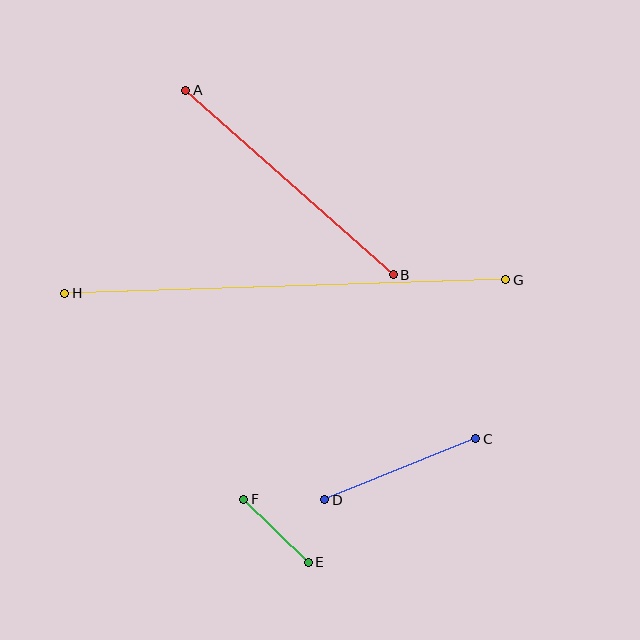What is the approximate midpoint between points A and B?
The midpoint is at approximately (289, 183) pixels.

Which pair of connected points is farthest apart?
Points G and H are farthest apart.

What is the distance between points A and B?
The distance is approximately 278 pixels.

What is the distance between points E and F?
The distance is approximately 90 pixels.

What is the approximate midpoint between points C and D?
The midpoint is at approximately (400, 469) pixels.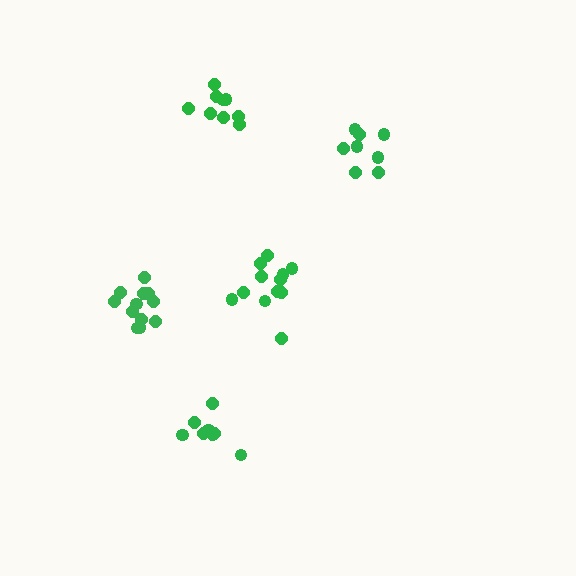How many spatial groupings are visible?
There are 5 spatial groupings.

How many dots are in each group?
Group 1: 8 dots, Group 2: 12 dots, Group 3: 12 dots, Group 4: 8 dots, Group 5: 9 dots (49 total).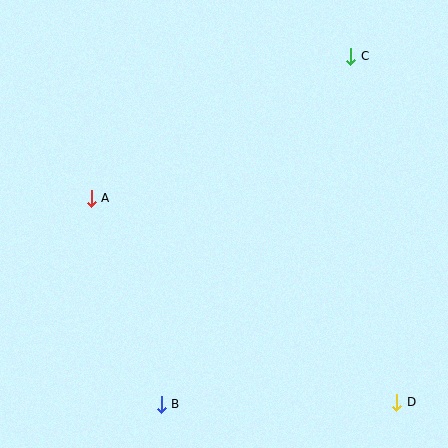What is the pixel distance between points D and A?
The distance between D and A is 367 pixels.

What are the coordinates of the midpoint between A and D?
The midpoint between A and D is at (244, 300).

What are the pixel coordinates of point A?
Point A is at (91, 199).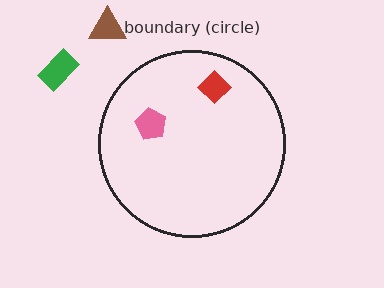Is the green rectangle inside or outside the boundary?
Outside.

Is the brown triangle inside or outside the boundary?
Outside.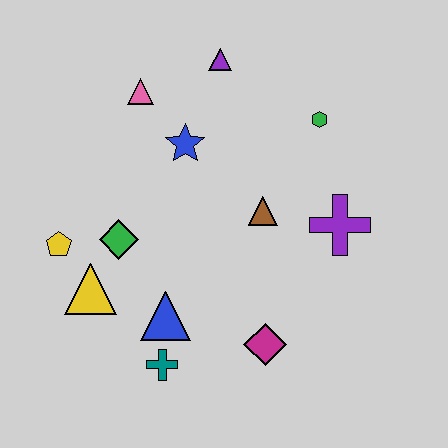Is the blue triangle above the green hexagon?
No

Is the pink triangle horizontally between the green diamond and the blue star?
Yes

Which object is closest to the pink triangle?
The blue star is closest to the pink triangle.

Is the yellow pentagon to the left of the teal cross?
Yes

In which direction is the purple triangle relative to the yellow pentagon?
The purple triangle is above the yellow pentagon.